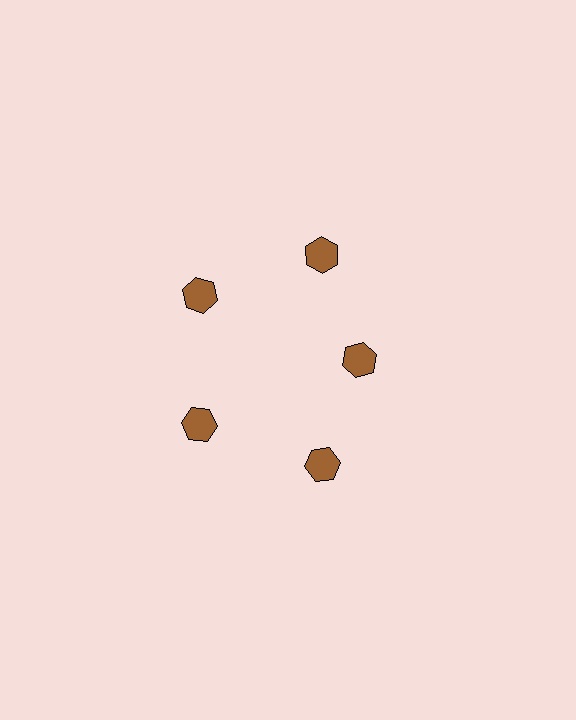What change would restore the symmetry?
The symmetry would be restored by moving it outward, back onto the ring so that all 5 hexagons sit at equal angles and equal distance from the center.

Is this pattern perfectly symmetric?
No. The 5 brown hexagons are arranged in a ring, but one element near the 3 o'clock position is pulled inward toward the center, breaking the 5-fold rotational symmetry.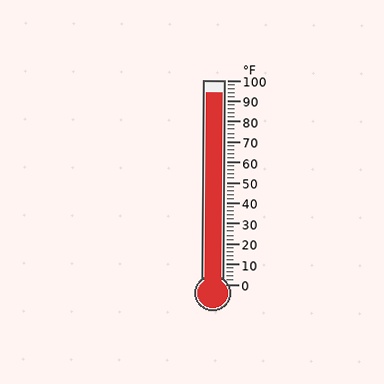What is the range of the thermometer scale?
The thermometer scale ranges from 0°F to 100°F.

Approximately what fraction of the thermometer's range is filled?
The thermometer is filled to approximately 95% of its range.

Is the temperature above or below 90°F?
The temperature is above 90°F.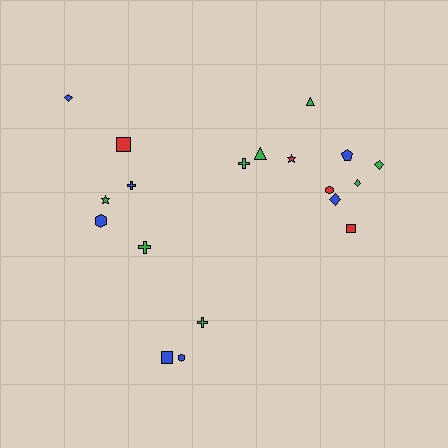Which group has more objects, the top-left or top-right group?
The top-right group.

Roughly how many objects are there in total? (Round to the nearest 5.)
Roughly 20 objects in total.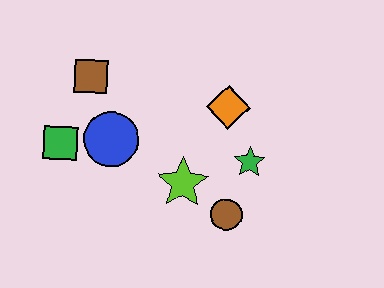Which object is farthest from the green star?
The green square is farthest from the green star.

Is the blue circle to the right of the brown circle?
No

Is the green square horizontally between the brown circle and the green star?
No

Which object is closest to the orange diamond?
The green star is closest to the orange diamond.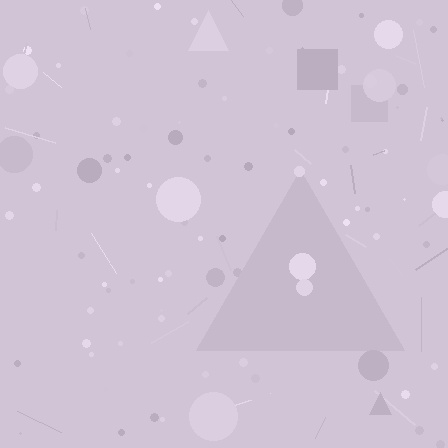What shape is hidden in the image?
A triangle is hidden in the image.